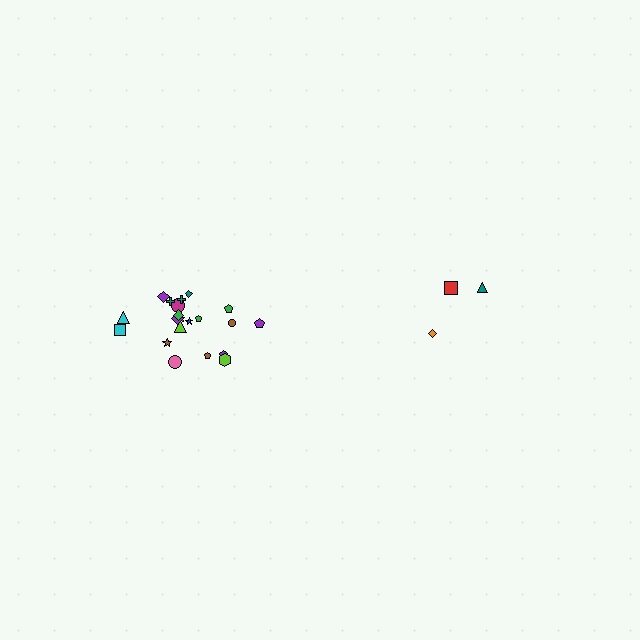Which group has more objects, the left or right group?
The left group.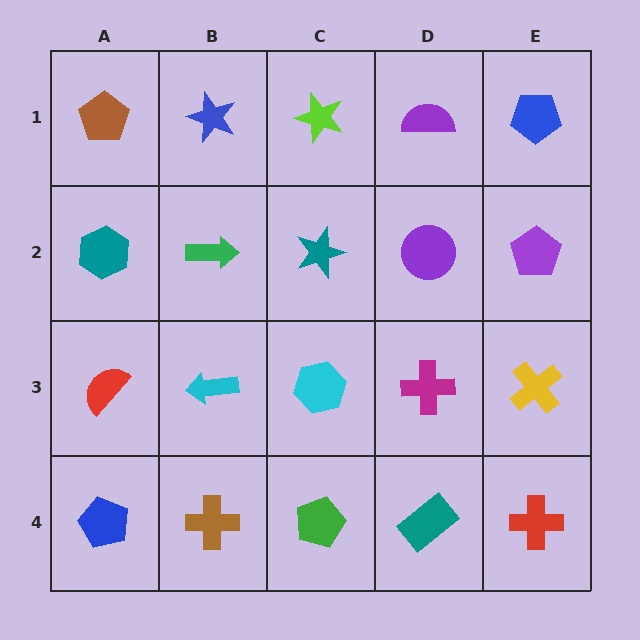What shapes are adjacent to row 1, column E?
A purple pentagon (row 2, column E), a purple semicircle (row 1, column D).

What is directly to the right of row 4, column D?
A red cross.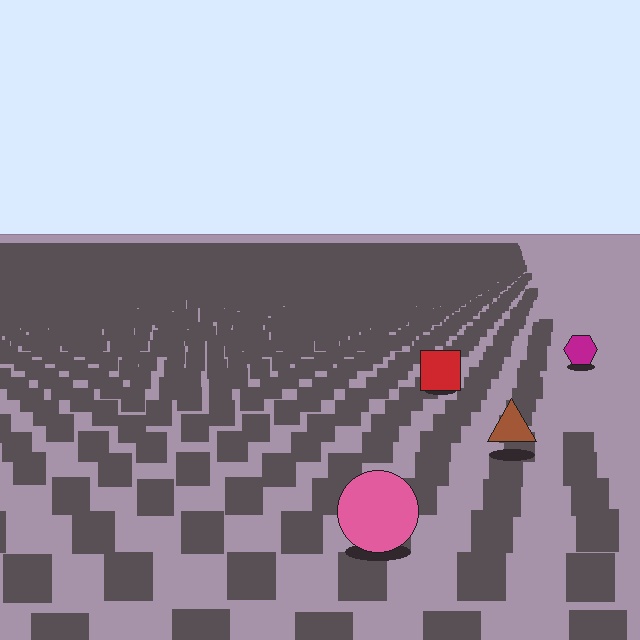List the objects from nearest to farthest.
From nearest to farthest: the pink circle, the brown triangle, the red square, the magenta hexagon.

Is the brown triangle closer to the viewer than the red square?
Yes. The brown triangle is closer — you can tell from the texture gradient: the ground texture is coarser near it.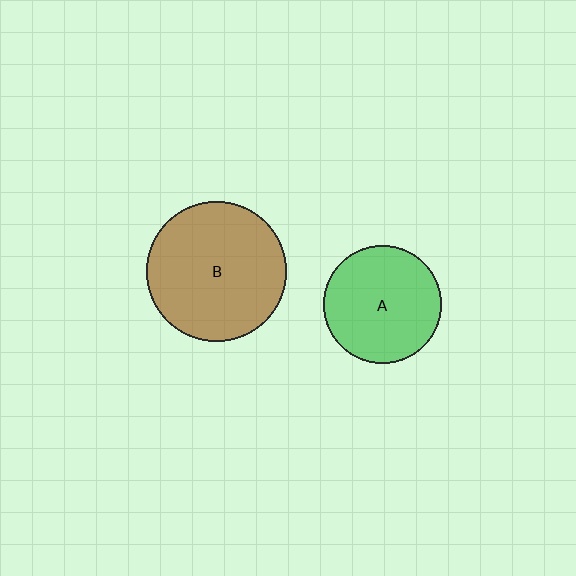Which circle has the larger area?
Circle B (brown).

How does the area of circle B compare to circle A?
Approximately 1.4 times.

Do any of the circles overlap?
No, none of the circles overlap.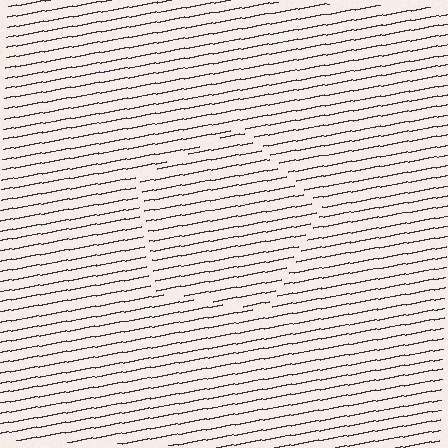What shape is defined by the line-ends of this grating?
An illusory pentagon. The interior of the shape contains the same grating, shifted by half a period — the contour is defined by the phase discontinuity where line-ends from the inner and outer gratings abut.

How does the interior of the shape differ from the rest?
The interior of the shape contains the same grating, shifted by half a period — the contour is defined by the phase discontinuity where line-ends from the inner and outer gratings abut.